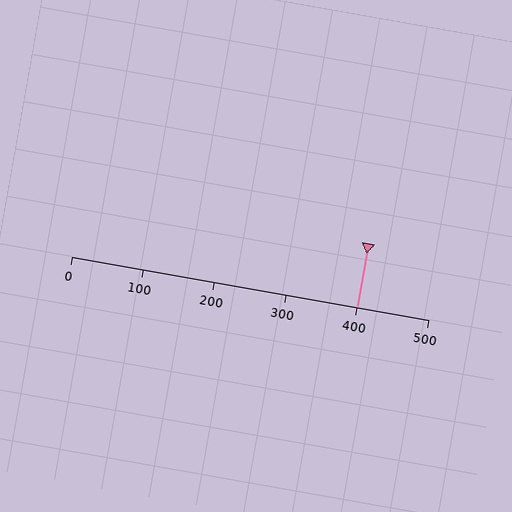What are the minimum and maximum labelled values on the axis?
The axis runs from 0 to 500.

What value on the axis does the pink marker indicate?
The marker indicates approximately 400.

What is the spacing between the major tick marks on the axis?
The major ticks are spaced 100 apart.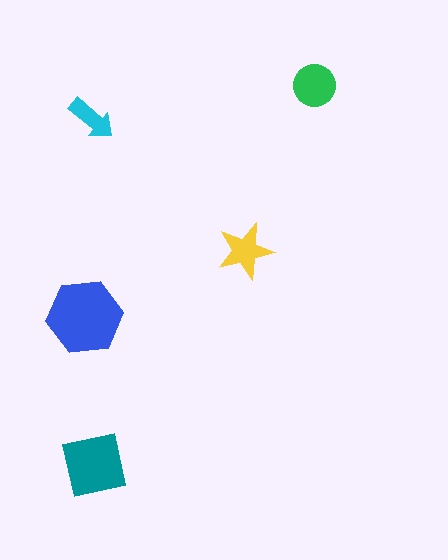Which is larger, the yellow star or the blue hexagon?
The blue hexagon.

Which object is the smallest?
The cyan arrow.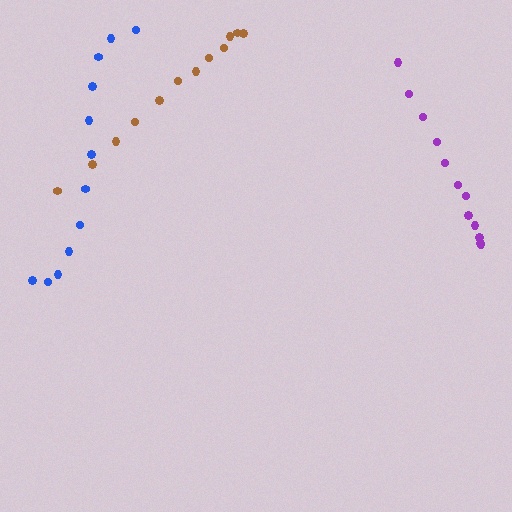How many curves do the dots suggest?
There are 3 distinct paths.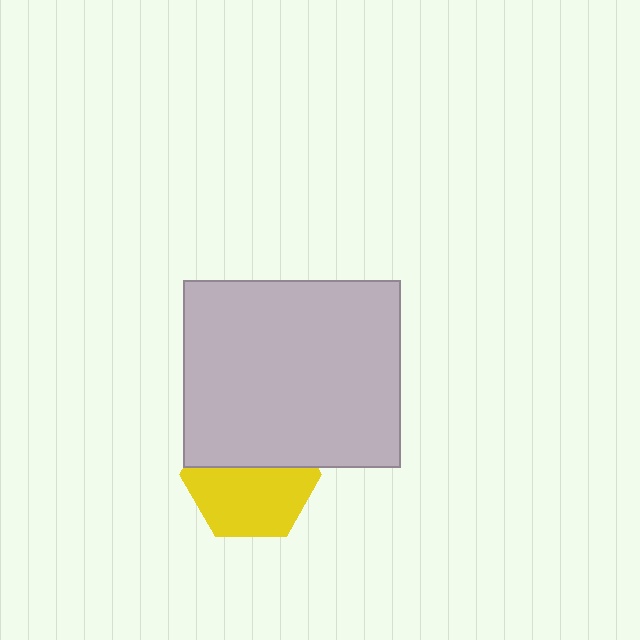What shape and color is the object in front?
The object in front is a light gray rectangle.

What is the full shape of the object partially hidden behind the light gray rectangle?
The partially hidden object is a yellow hexagon.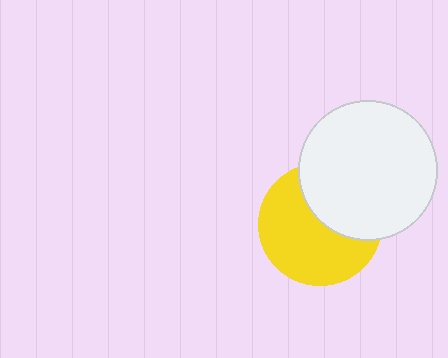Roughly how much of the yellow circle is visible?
About half of it is visible (roughly 61%).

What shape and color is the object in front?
The object in front is a white circle.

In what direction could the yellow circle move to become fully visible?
The yellow circle could move toward the lower-left. That would shift it out from behind the white circle entirely.